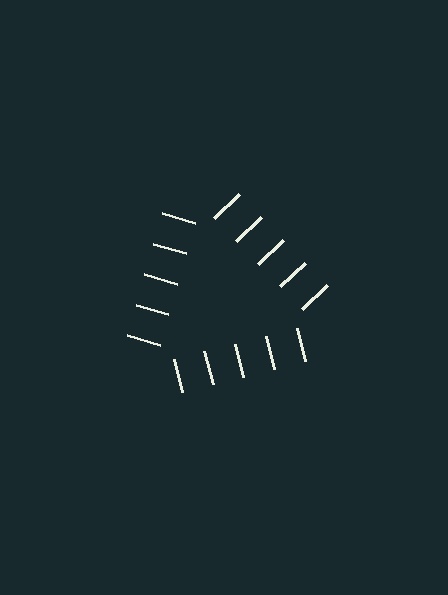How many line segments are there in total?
15 — 5 along each of the 3 edges.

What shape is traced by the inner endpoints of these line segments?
An illusory triangle — the line segments terminate on its edges but no continuous stroke is drawn.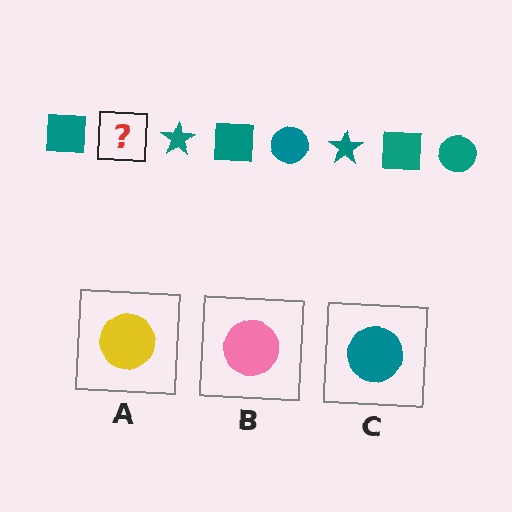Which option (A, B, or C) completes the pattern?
C.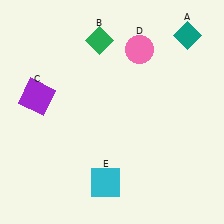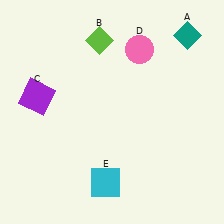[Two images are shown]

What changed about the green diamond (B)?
In Image 1, B is green. In Image 2, it changed to lime.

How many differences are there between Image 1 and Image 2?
There is 1 difference between the two images.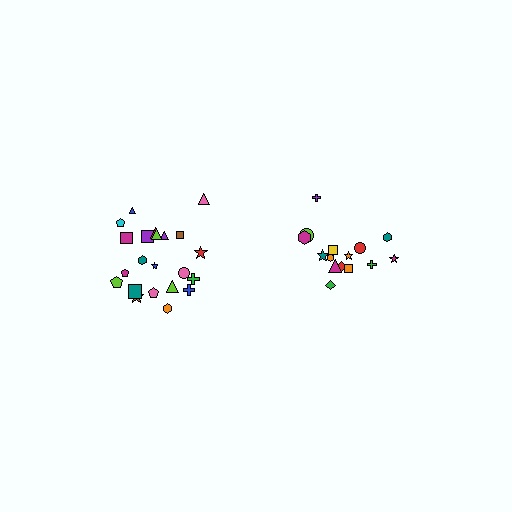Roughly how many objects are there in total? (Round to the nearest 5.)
Roughly 35 objects in total.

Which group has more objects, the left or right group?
The left group.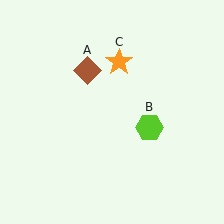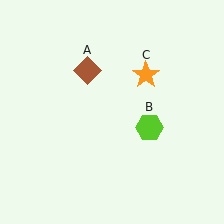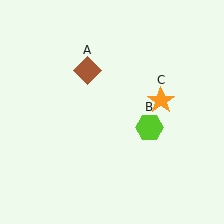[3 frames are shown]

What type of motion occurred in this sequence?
The orange star (object C) rotated clockwise around the center of the scene.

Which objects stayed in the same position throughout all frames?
Brown diamond (object A) and lime hexagon (object B) remained stationary.